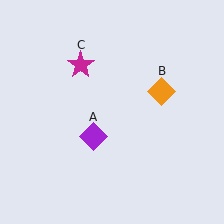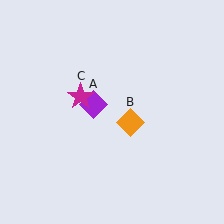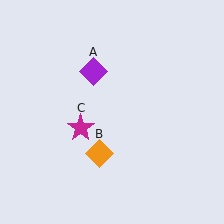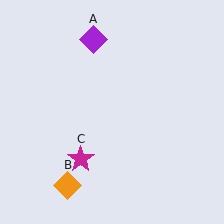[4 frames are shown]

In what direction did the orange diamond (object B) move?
The orange diamond (object B) moved down and to the left.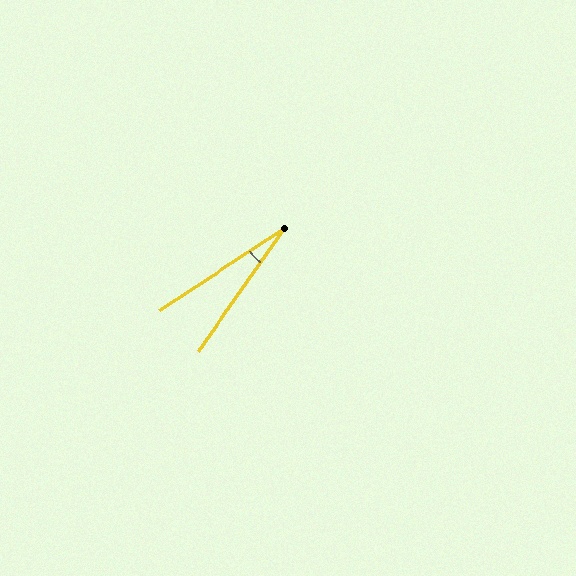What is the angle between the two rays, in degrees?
Approximately 22 degrees.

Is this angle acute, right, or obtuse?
It is acute.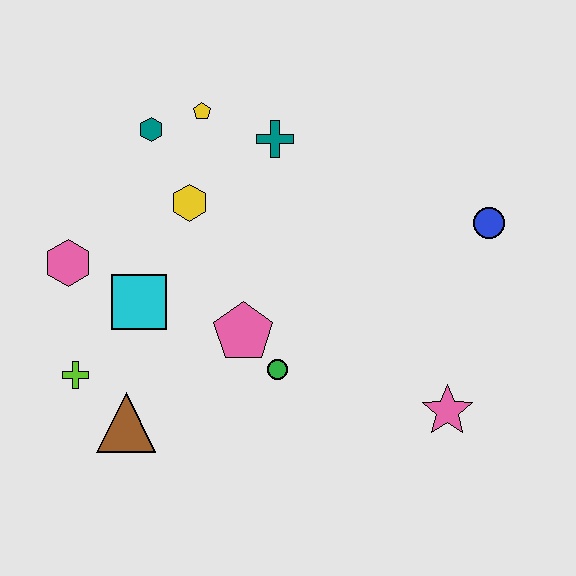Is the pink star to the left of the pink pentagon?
No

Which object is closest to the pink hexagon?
The cyan square is closest to the pink hexagon.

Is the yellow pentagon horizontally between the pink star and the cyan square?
Yes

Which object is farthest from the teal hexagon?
The pink star is farthest from the teal hexagon.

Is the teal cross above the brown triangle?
Yes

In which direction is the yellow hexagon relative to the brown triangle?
The yellow hexagon is above the brown triangle.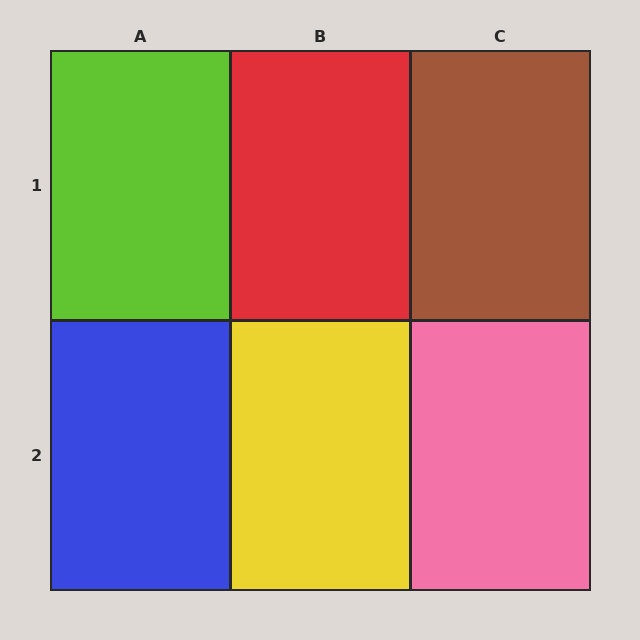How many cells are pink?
1 cell is pink.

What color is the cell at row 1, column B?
Red.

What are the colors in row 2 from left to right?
Blue, yellow, pink.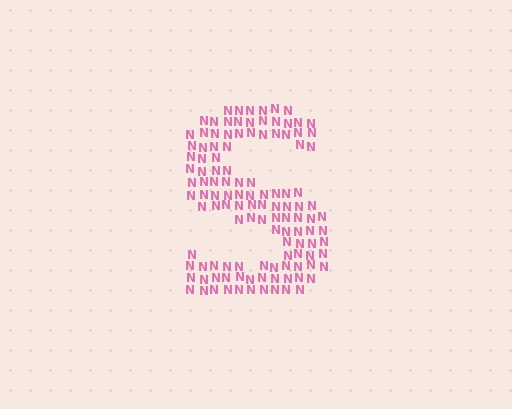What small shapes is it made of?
It is made of small letter N's.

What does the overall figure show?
The overall figure shows the letter S.